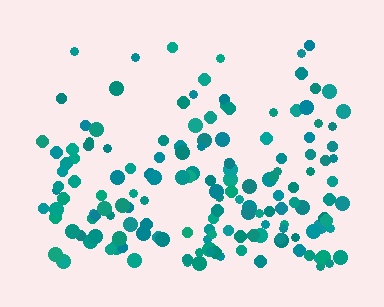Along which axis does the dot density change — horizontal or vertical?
Vertical.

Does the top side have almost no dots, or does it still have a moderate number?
Still a moderate number, just noticeably fewer than the bottom.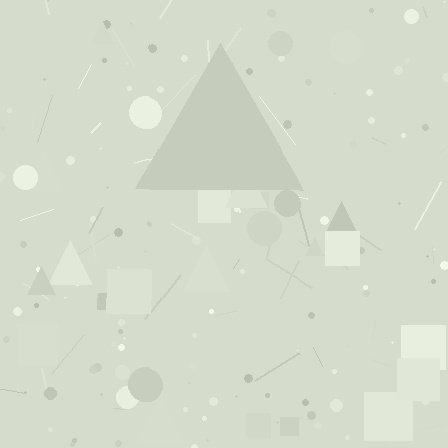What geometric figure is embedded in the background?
A triangle is embedded in the background.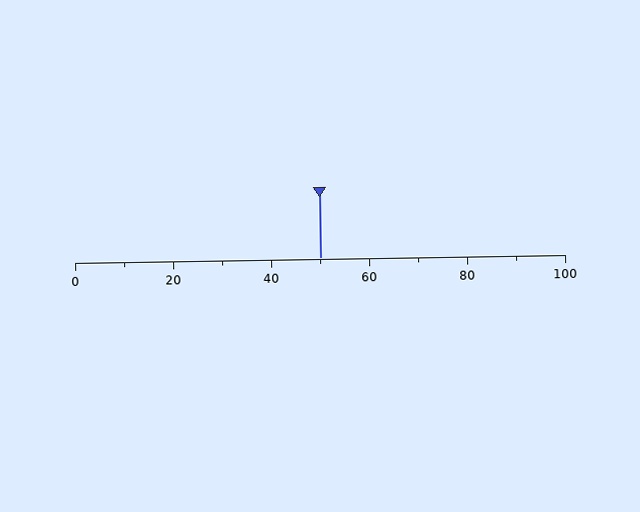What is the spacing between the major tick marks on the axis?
The major ticks are spaced 20 apart.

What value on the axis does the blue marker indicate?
The marker indicates approximately 50.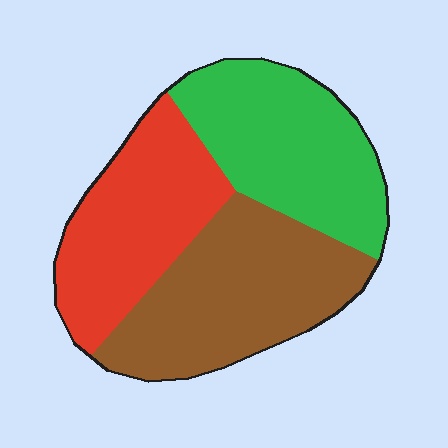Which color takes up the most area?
Brown, at roughly 35%.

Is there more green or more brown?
Brown.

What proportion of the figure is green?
Green takes up about one third (1/3) of the figure.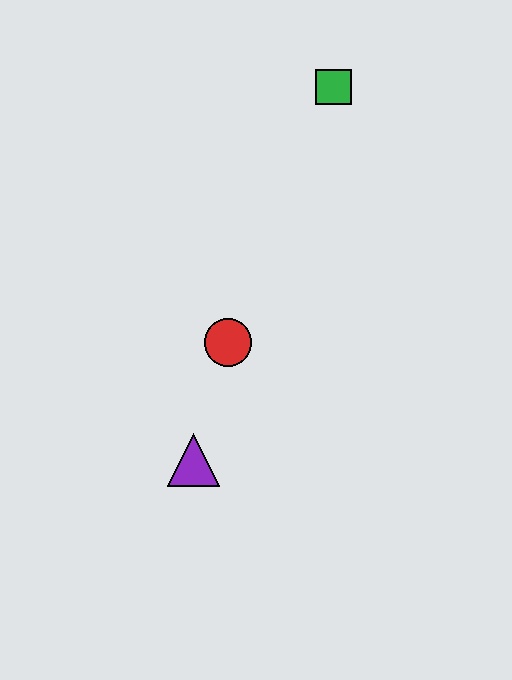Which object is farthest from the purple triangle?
The green square is farthest from the purple triangle.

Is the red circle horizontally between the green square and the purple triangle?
Yes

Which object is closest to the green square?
The red circle is closest to the green square.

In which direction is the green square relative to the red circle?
The green square is above the red circle.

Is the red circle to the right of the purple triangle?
Yes